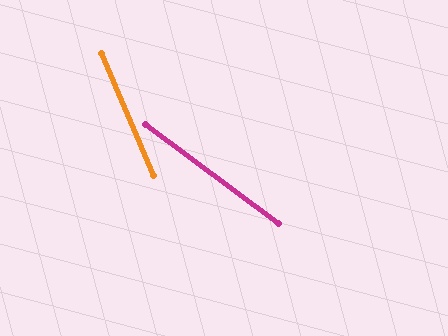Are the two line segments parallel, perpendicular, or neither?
Neither parallel nor perpendicular — they differ by about 30°.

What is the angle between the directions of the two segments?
Approximately 30 degrees.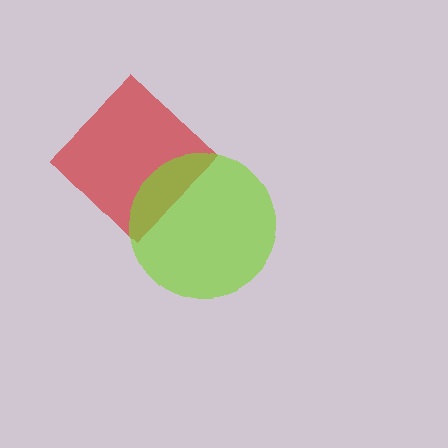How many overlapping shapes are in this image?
There are 2 overlapping shapes in the image.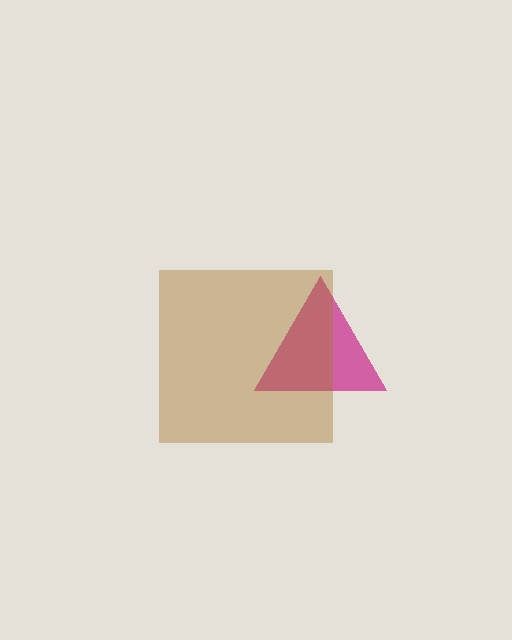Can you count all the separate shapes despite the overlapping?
Yes, there are 2 separate shapes.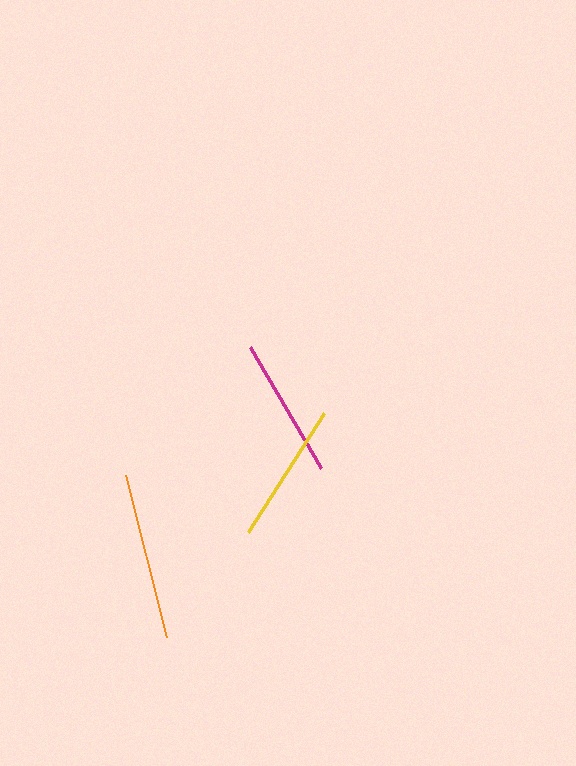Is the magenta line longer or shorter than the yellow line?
The yellow line is longer than the magenta line.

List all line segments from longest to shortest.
From longest to shortest: orange, yellow, magenta.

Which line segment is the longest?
The orange line is the longest at approximately 167 pixels.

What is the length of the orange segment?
The orange segment is approximately 167 pixels long.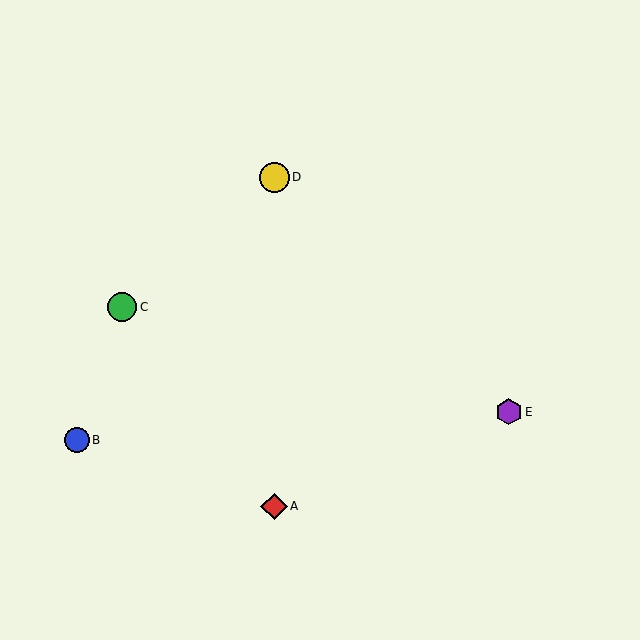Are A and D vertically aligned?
Yes, both are at x≈274.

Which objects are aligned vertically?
Objects A, D are aligned vertically.